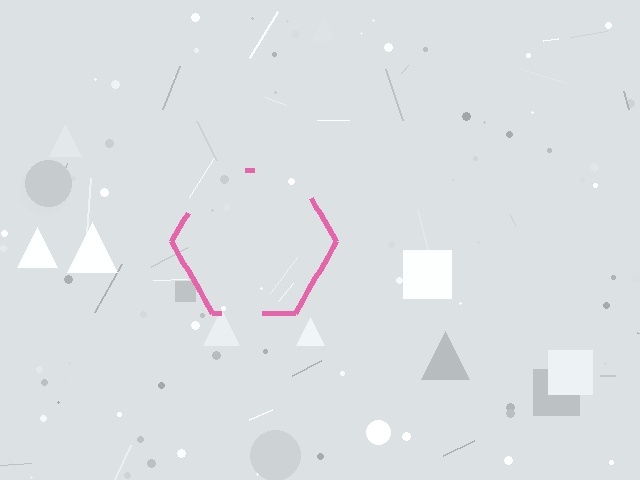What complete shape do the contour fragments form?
The contour fragments form a hexagon.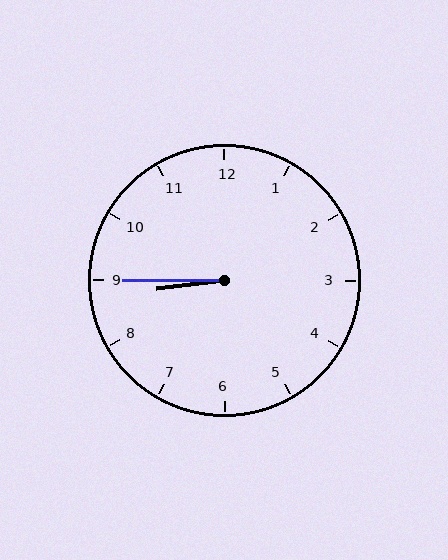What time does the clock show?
8:45.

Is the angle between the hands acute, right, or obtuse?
It is acute.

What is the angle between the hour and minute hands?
Approximately 8 degrees.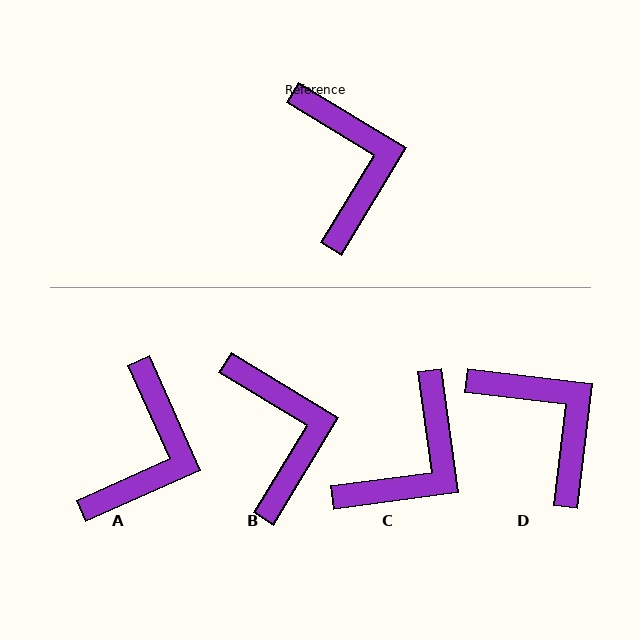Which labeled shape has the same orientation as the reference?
B.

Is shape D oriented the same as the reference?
No, it is off by about 24 degrees.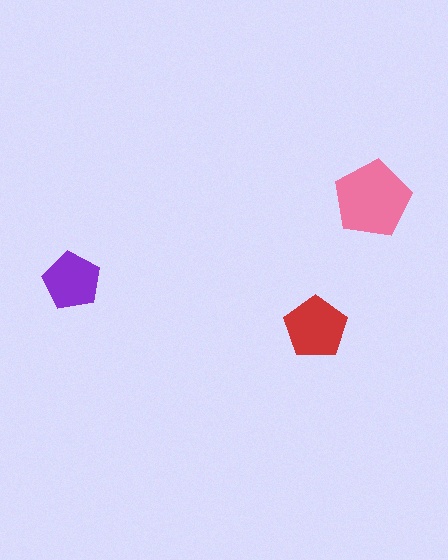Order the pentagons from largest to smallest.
the pink one, the red one, the purple one.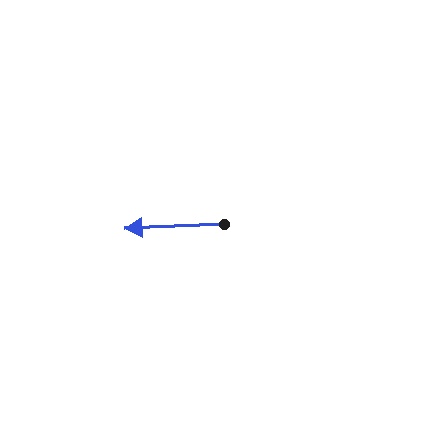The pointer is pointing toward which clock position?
Roughly 9 o'clock.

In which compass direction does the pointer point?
West.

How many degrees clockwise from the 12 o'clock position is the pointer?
Approximately 267 degrees.